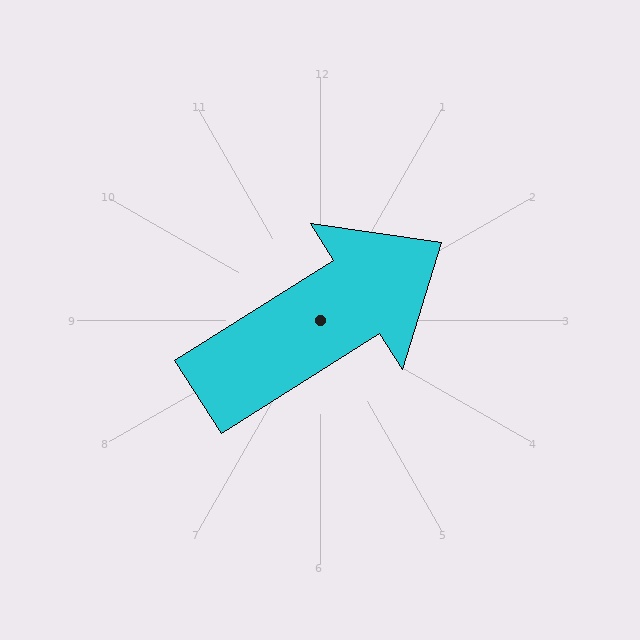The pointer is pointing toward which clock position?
Roughly 2 o'clock.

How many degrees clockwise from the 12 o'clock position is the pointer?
Approximately 58 degrees.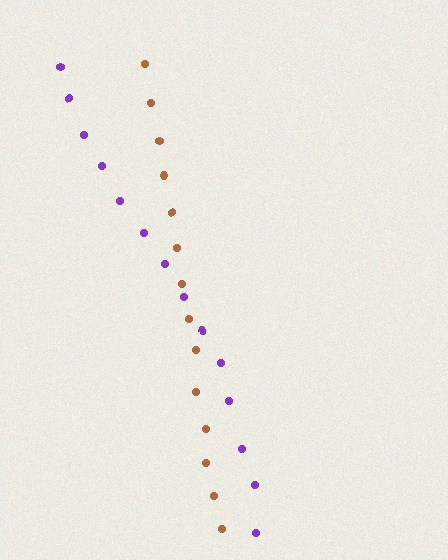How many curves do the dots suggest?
There are 2 distinct paths.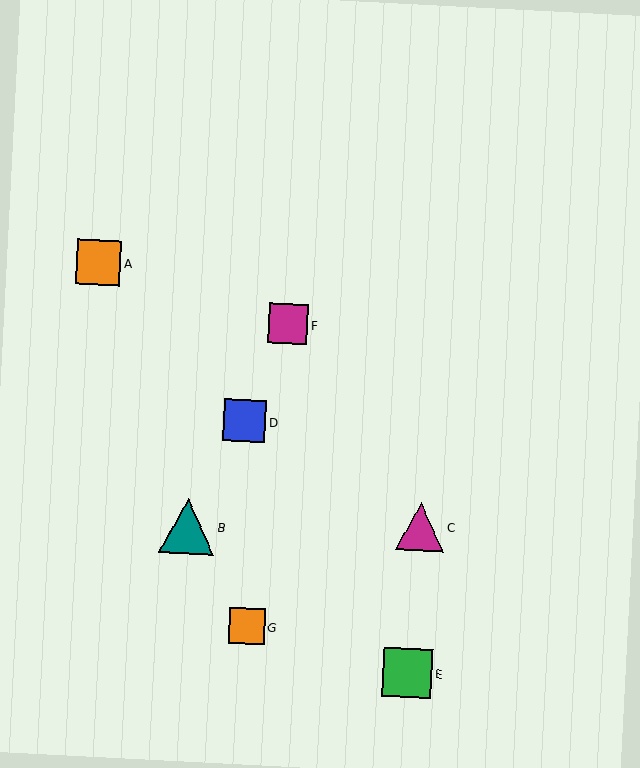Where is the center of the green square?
The center of the green square is at (408, 673).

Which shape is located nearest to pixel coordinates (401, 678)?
The green square (labeled E) at (408, 673) is nearest to that location.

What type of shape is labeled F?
Shape F is a magenta square.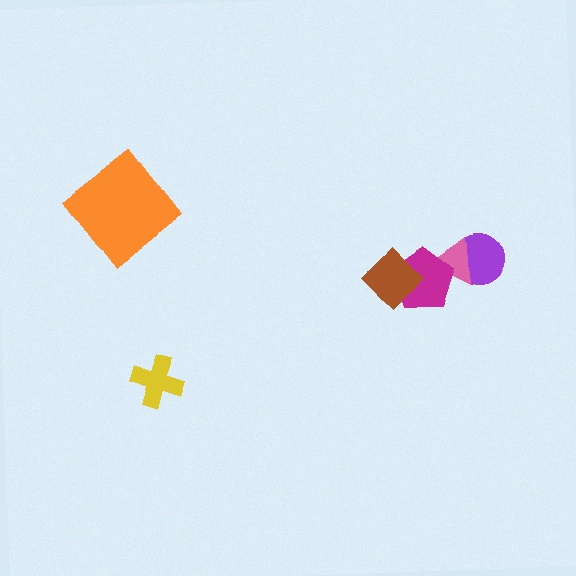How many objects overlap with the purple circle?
1 object overlaps with the purple circle.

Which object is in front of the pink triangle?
The magenta pentagon is in front of the pink triangle.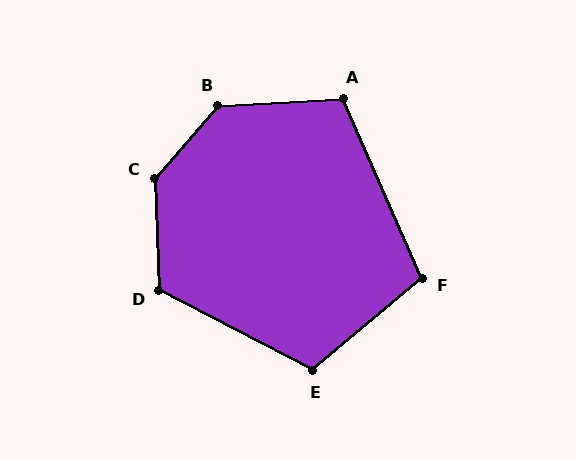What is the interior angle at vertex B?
Approximately 134 degrees (obtuse).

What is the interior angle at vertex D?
Approximately 119 degrees (obtuse).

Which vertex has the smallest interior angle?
F, at approximately 106 degrees.